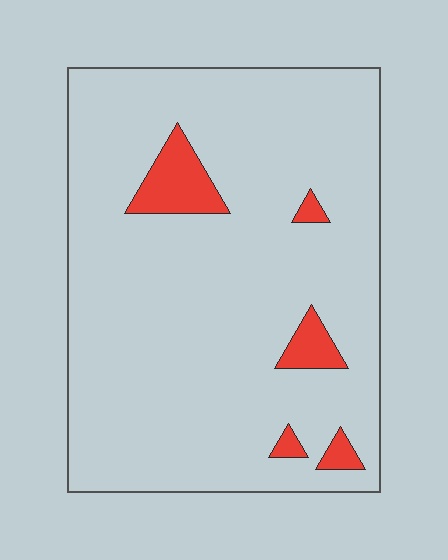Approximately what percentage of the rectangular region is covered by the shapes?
Approximately 10%.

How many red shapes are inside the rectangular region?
5.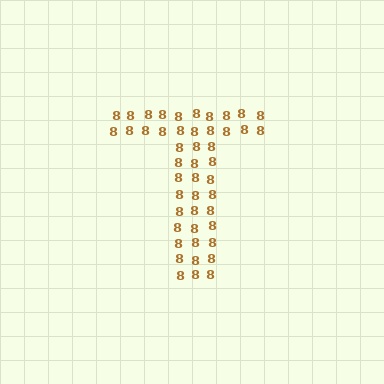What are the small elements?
The small elements are digit 8's.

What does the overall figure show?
The overall figure shows the letter T.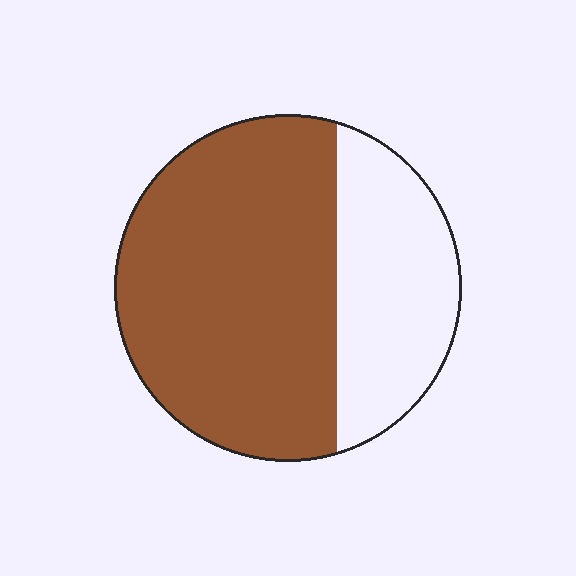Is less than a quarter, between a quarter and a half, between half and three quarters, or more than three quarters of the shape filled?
Between half and three quarters.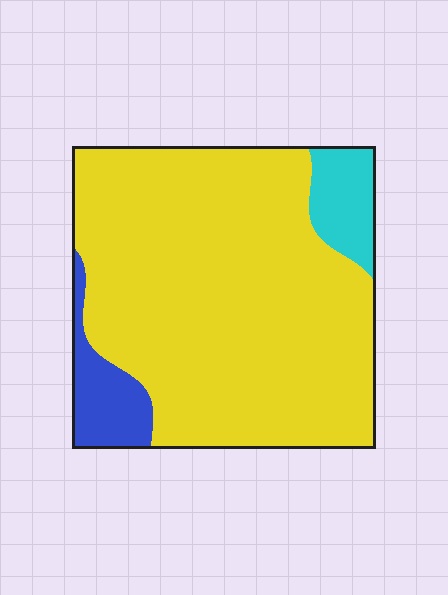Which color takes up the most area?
Yellow, at roughly 85%.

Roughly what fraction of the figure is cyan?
Cyan takes up less than a quarter of the figure.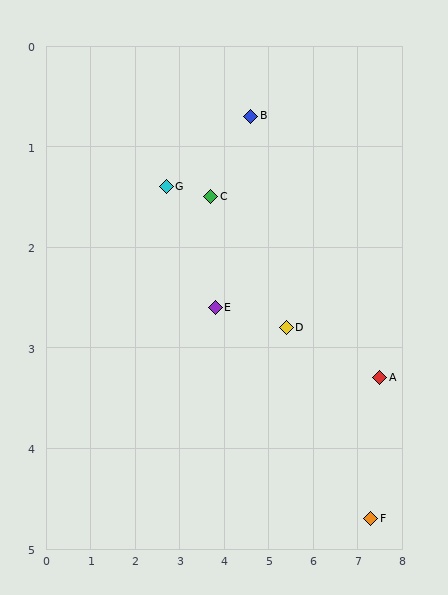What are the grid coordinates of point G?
Point G is at approximately (2.7, 1.4).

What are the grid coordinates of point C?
Point C is at approximately (3.7, 1.5).